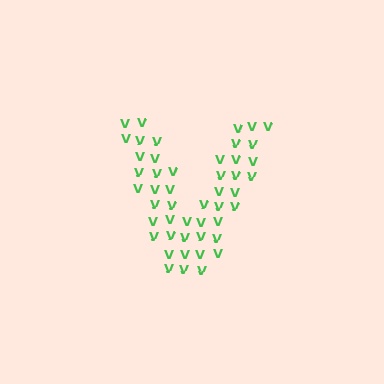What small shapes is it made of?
It is made of small letter V's.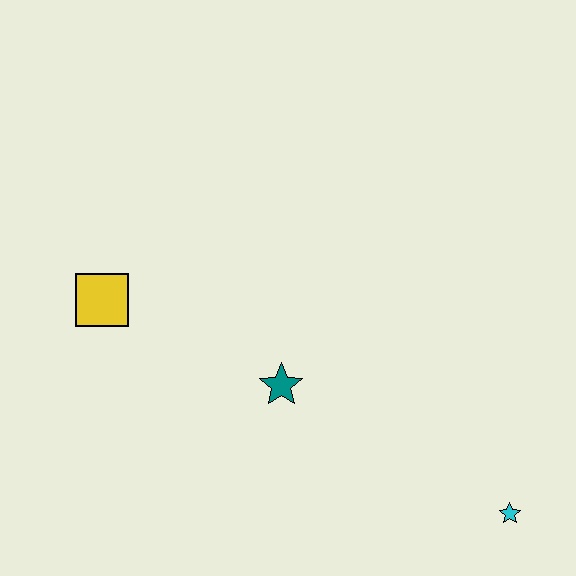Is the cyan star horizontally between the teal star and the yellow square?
No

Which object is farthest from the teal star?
The cyan star is farthest from the teal star.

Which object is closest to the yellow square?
The teal star is closest to the yellow square.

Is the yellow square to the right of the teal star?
No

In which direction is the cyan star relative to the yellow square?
The cyan star is to the right of the yellow square.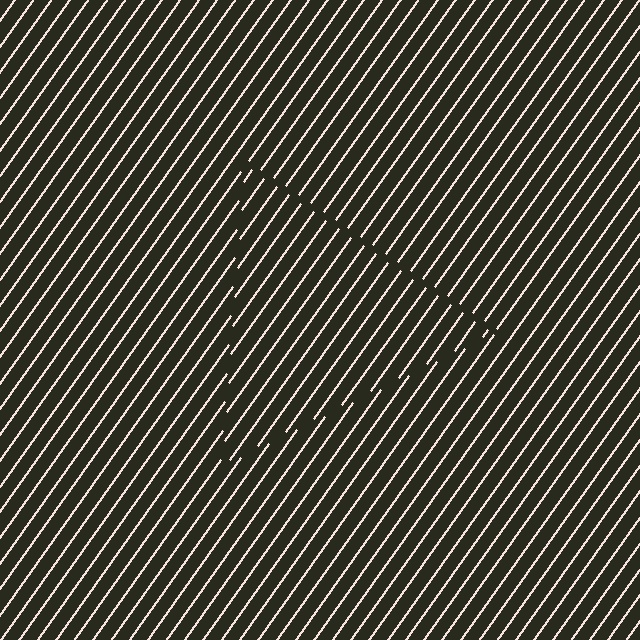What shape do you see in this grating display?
An illusory triangle. The interior of the shape contains the same grating, shifted by half a period — the contour is defined by the phase discontinuity where line-ends from the inner and outer gratings abut.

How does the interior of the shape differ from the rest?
The interior of the shape contains the same grating, shifted by half a period — the contour is defined by the phase discontinuity where line-ends from the inner and outer gratings abut.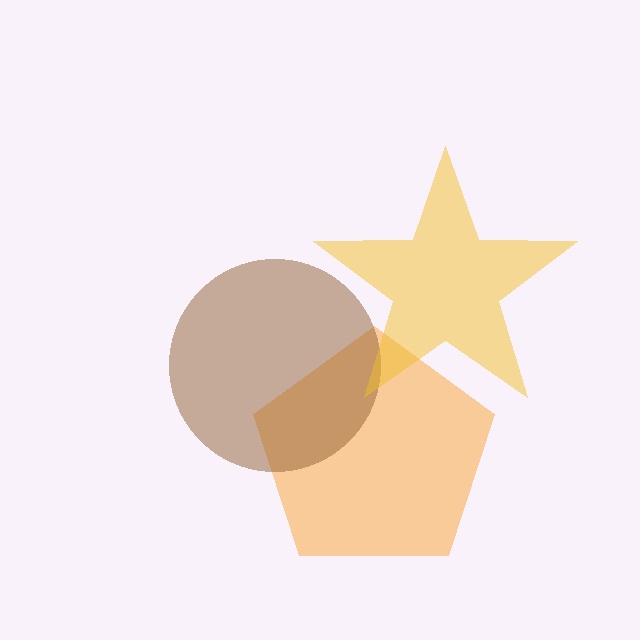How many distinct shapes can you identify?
There are 3 distinct shapes: an orange pentagon, a brown circle, a yellow star.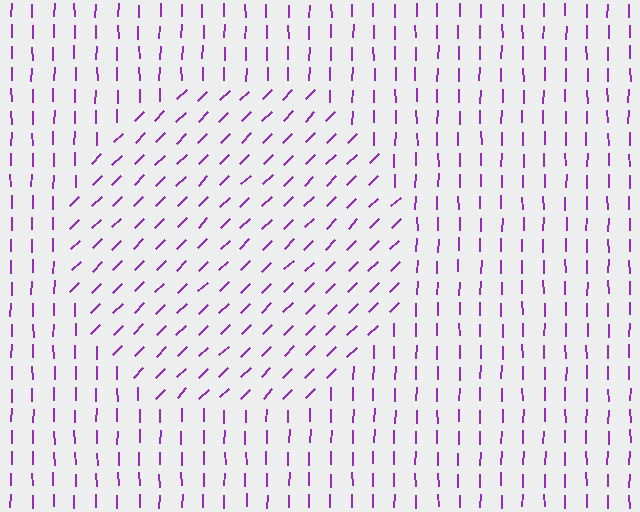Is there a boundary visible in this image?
Yes, there is a texture boundary formed by a change in line orientation.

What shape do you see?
I see a circle.